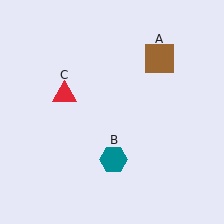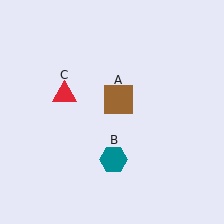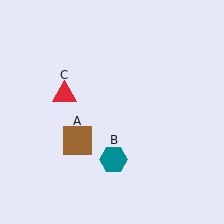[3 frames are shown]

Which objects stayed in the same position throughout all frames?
Teal hexagon (object B) and red triangle (object C) remained stationary.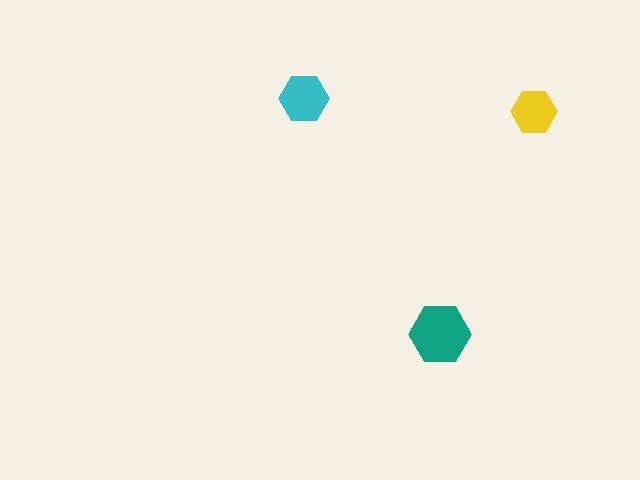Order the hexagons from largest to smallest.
the teal one, the cyan one, the yellow one.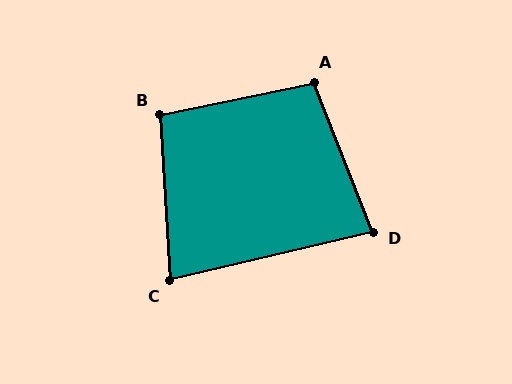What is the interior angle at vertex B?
Approximately 98 degrees (obtuse).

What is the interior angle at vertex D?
Approximately 82 degrees (acute).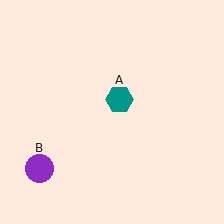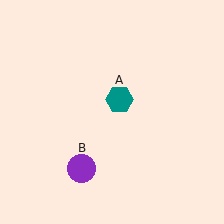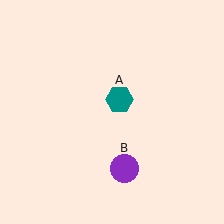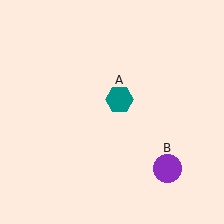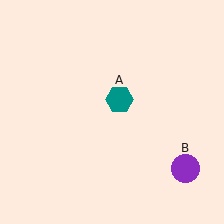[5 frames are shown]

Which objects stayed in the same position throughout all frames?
Teal hexagon (object A) remained stationary.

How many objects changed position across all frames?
1 object changed position: purple circle (object B).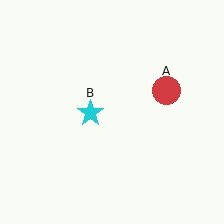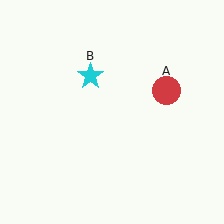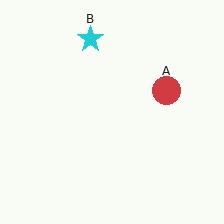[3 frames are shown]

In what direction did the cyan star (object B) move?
The cyan star (object B) moved up.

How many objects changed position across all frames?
1 object changed position: cyan star (object B).